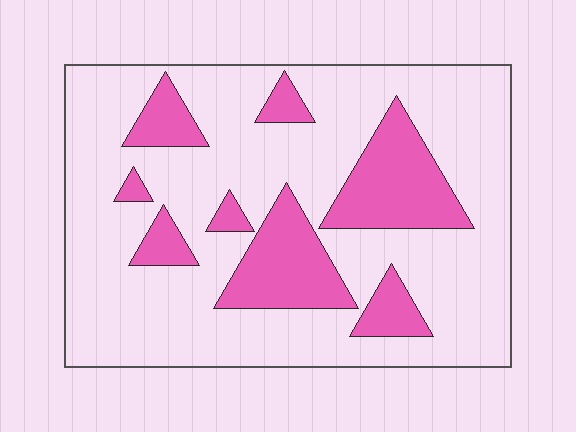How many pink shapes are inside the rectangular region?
8.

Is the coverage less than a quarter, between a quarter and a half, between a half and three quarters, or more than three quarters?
Less than a quarter.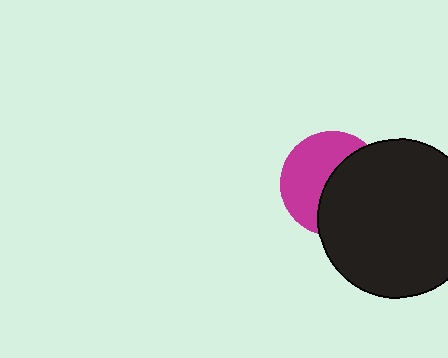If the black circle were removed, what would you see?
You would see the complete magenta circle.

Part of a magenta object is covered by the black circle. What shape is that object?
It is a circle.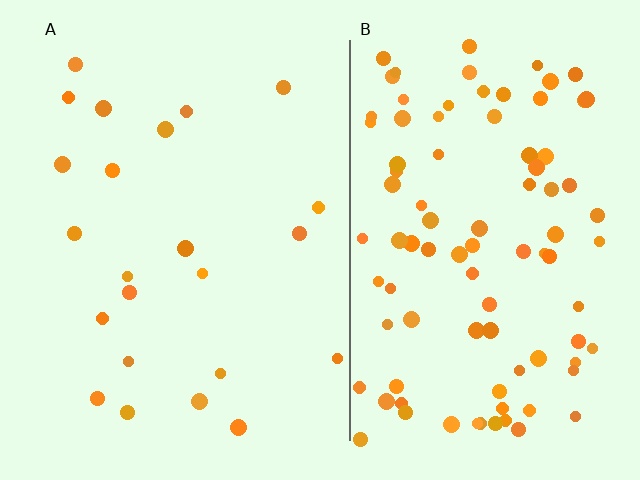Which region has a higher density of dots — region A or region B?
B (the right).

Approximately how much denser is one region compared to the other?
Approximately 4.2× — region B over region A.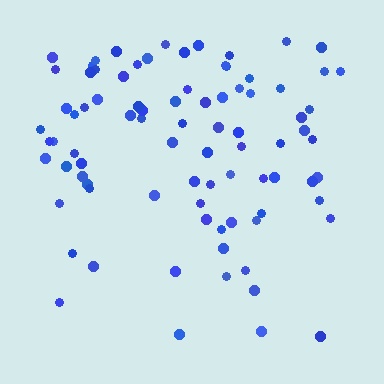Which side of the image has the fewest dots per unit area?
The bottom.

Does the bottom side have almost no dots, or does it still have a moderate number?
Still a moderate number, just noticeably fewer than the top.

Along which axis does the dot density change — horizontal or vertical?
Vertical.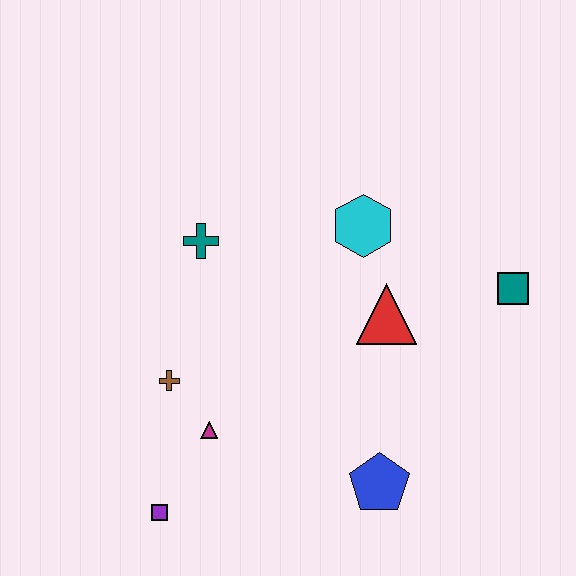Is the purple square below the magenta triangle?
Yes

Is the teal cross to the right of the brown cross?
Yes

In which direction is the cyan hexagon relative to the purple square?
The cyan hexagon is above the purple square.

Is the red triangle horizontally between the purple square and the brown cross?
No